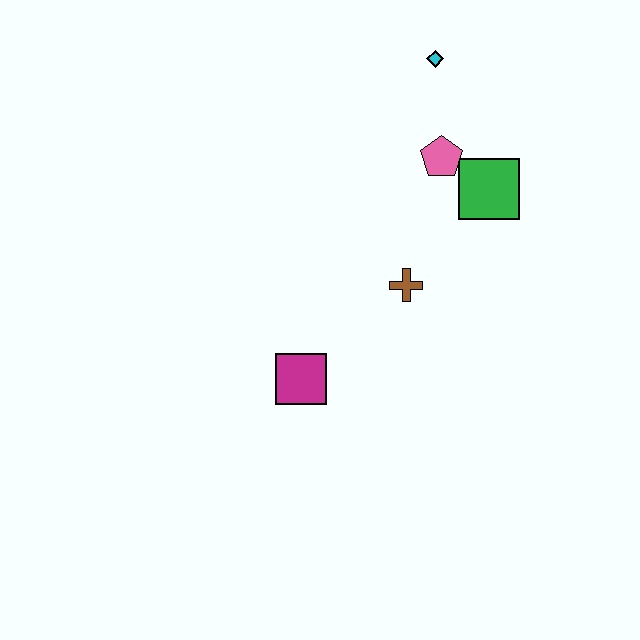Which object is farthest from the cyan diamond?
The magenta square is farthest from the cyan diamond.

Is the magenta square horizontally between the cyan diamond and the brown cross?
No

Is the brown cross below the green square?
Yes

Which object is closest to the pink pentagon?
The green square is closest to the pink pentagon.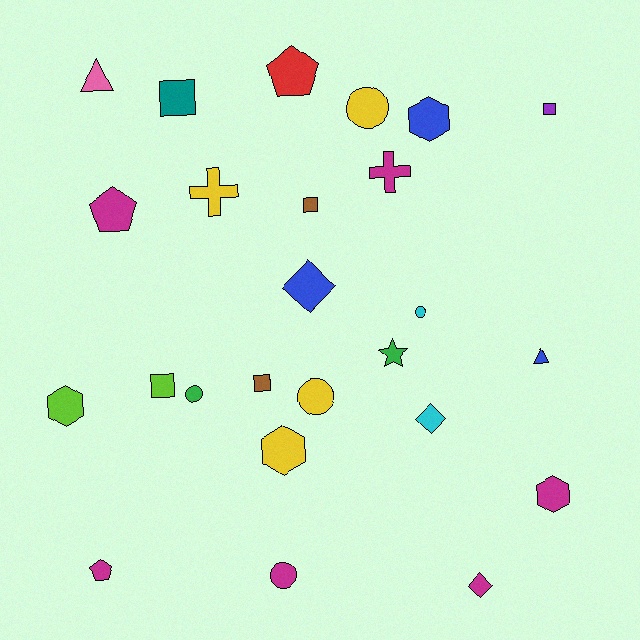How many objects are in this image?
There are 25 objects.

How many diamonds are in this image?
There are 3 diamonds.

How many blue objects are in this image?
There are 3 blue objects.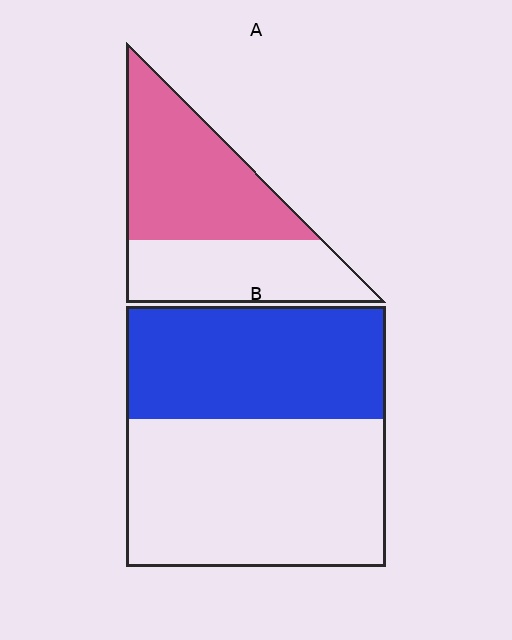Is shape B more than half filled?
No.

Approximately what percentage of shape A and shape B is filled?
A is approximately 60% and B is approximately 45%.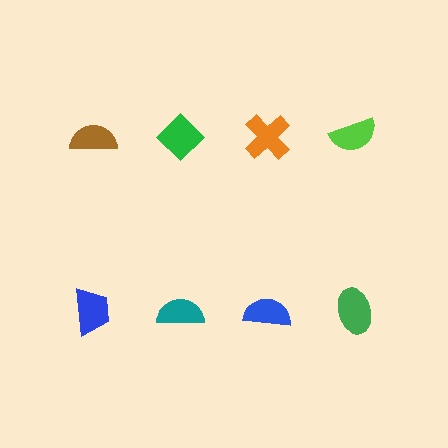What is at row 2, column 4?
A green ellipse.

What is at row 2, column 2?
A teal semicircle.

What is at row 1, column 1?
A brown semicircle.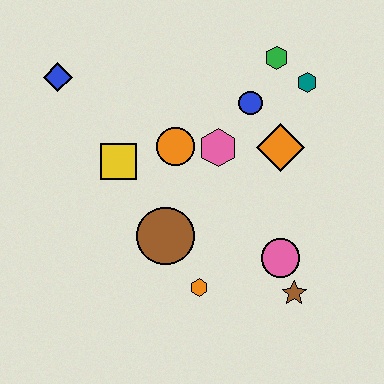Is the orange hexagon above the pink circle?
No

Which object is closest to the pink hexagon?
The orange circle is closest to the pink hexagon.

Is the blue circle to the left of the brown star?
Yes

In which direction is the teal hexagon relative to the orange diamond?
The teal hexagon is above the orange diamond.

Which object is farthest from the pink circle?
The blue diamond is farthest from the pink circle.